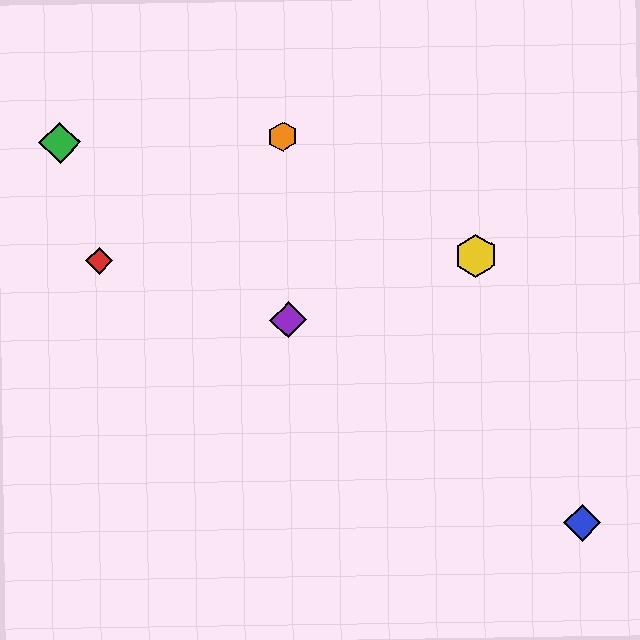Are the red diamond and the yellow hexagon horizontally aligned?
Yes, both are at y≈261.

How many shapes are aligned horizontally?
2 shapes (the red diamond, the yellow hexagon) are aligned horizontally.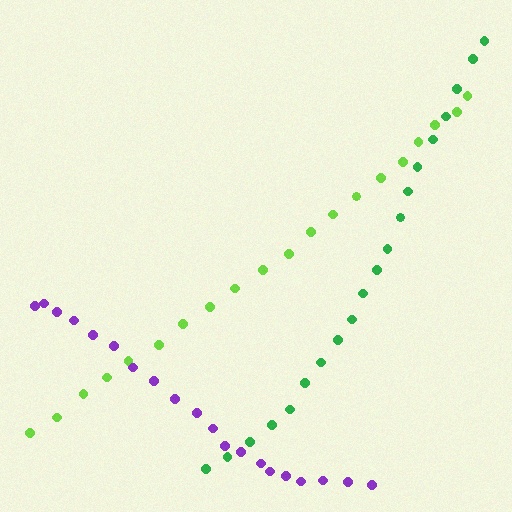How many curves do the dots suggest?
There are 3 distinct paths.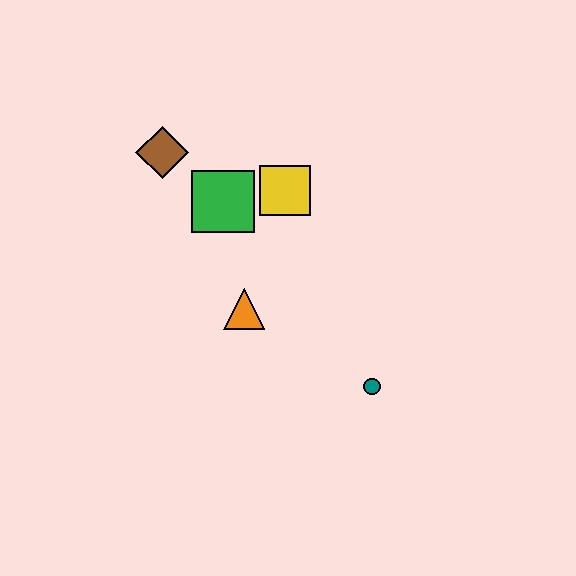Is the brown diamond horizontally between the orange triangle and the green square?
No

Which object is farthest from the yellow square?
The teal circle is farthest from the yellow square.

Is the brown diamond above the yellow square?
Yes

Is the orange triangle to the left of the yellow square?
Yes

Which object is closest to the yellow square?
The green square is closest to the yellow square.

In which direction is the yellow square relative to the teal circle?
The yellow square is above the teal circle.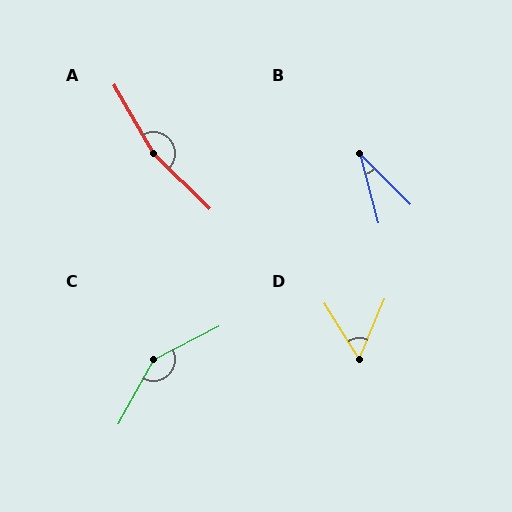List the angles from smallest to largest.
B (30°), D (55°), C (146°), A (164°).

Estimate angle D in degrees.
Approximately 55 degrees.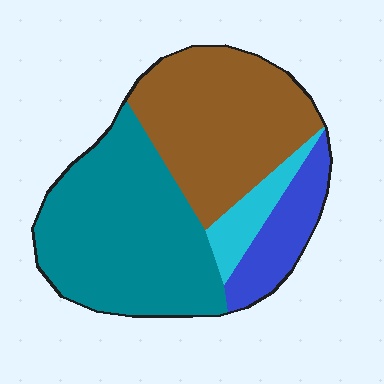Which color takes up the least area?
Cyan, at roughly 5%.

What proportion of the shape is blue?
Blue takes up about one eighth (1/8) of the shape.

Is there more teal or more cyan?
Teal.